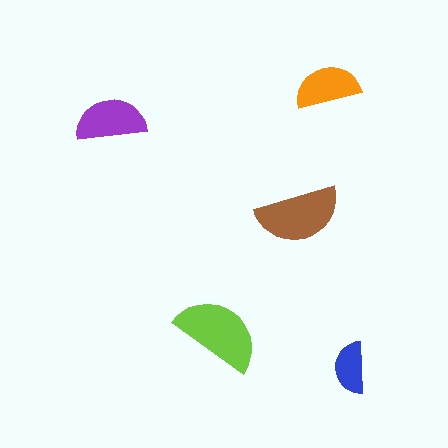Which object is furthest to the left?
The purple semicircle is leftmost.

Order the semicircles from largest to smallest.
the lime one, the brown one, the purple one, the orange one, the blue one.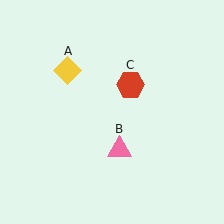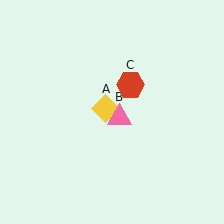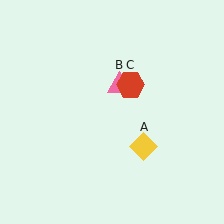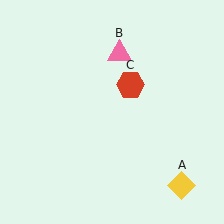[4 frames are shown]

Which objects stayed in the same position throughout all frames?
Red hexagon (object C) remained stationary.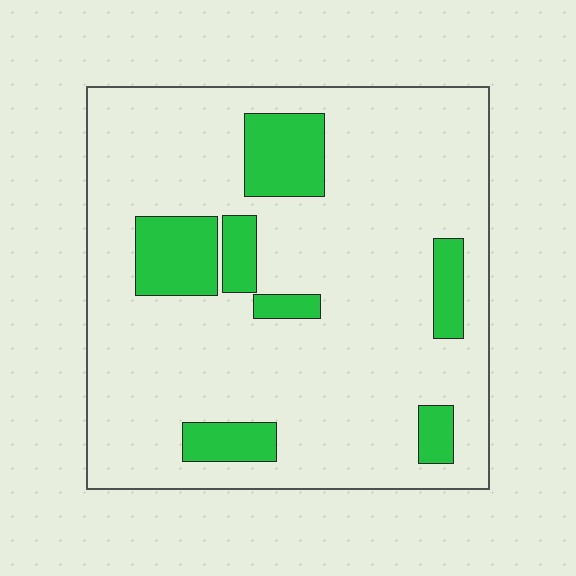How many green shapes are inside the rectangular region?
7.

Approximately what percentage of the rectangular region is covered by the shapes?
Approximately 15%.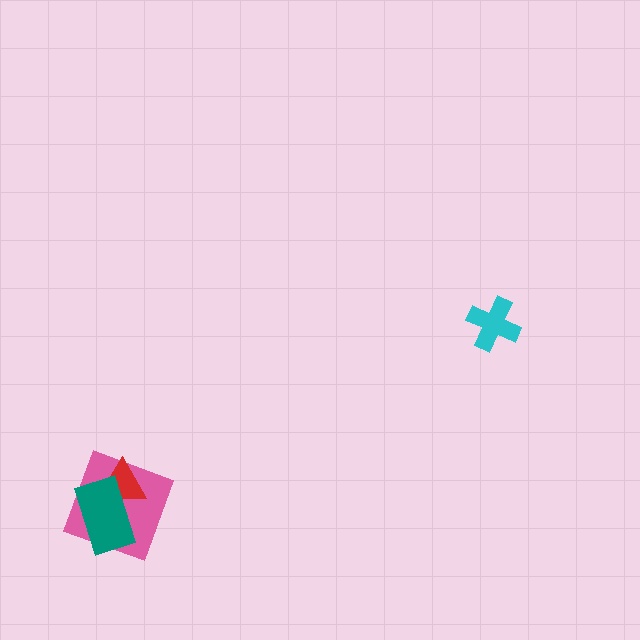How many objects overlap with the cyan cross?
0 objects overlap with the cyan cross.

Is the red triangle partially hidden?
Yes, it is partially covered by another shape.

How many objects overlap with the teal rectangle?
2 objects overlap with the teal rectangle.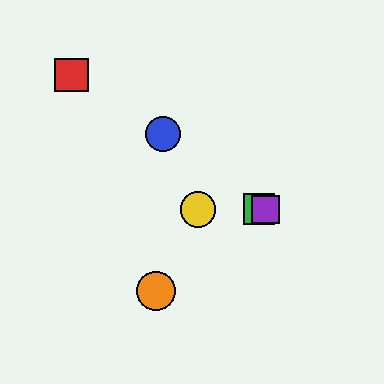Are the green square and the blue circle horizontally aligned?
No, the green square is at y≈209 and the blue circle is at y≈134.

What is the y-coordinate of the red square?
The red square is at y≈75.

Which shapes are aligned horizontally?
The green square, the yellow circle, the purple square are aligned horizontally.